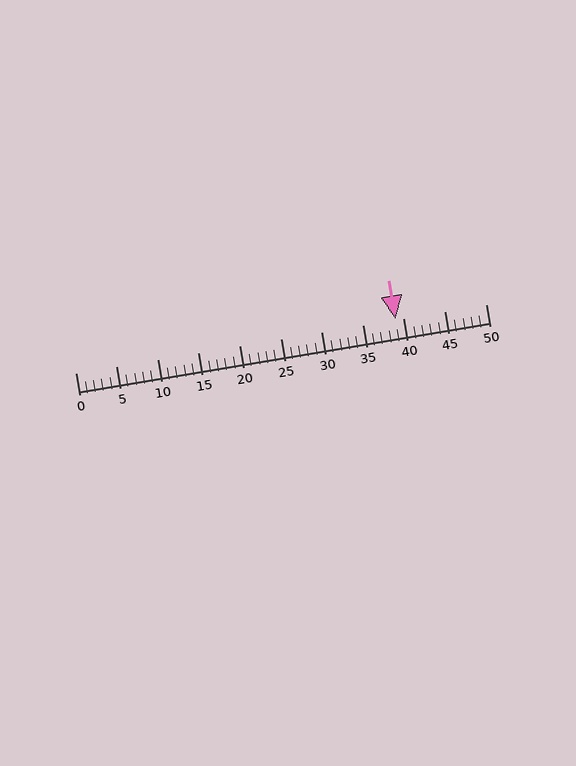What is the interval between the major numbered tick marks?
The major tick marks are spaced 5 units apart.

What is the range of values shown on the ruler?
The ruler shows values from 0 to 50.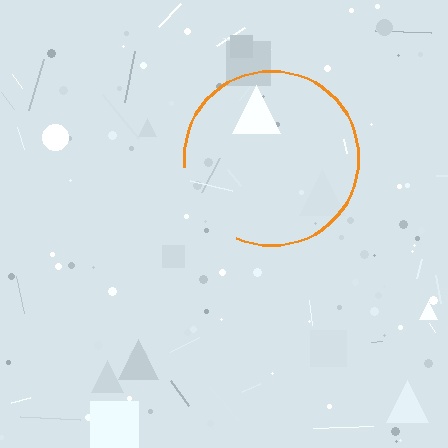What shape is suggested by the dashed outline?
The dashed outline suggests a circle.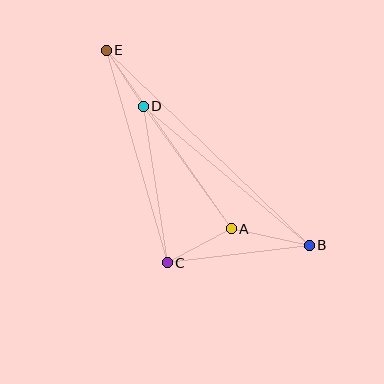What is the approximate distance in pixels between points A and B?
The distance between A and B is approximately 80 pixels.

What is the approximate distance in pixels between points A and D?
The distance between A and D is approximately 151 pixels.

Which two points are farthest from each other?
Points B and E are farthest from each other.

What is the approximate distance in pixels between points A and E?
The distance between A and E is approximately 218 pixels.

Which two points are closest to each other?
Points D and E are closest to each other.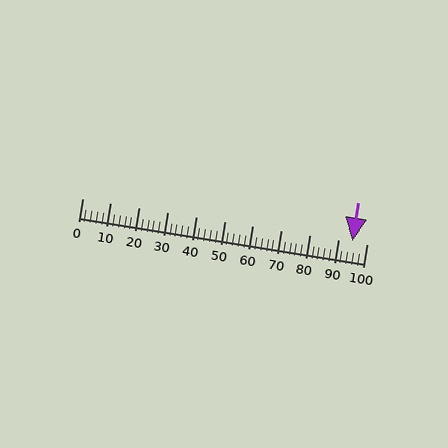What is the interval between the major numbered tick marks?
The major tick marks are spaced 10 units apart.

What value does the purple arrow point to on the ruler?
The purple arrow points to approximately 95.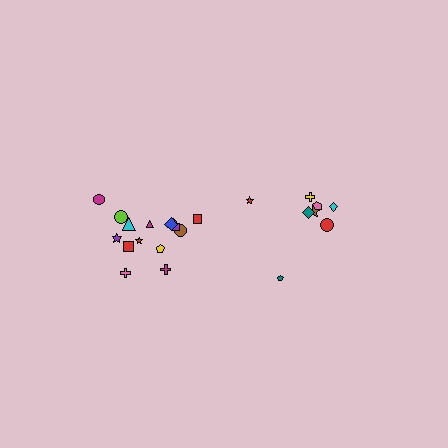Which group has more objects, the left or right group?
The left group.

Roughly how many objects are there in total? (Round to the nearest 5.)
Roughly 25 objects in total.